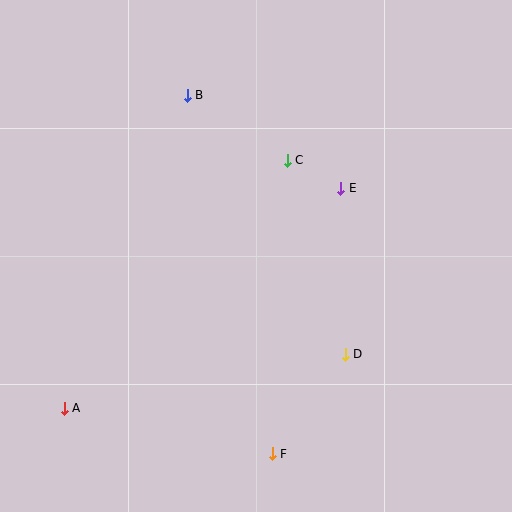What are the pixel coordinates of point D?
Point D is at (345, 354).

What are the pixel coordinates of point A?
Point A is at (64, 408).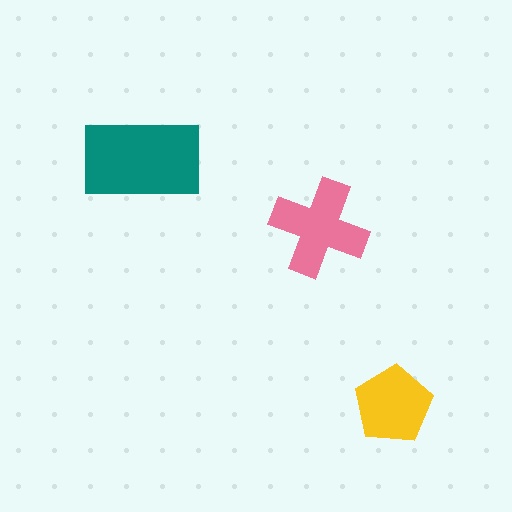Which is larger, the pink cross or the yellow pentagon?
The pink cross.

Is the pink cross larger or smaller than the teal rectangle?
Smaller.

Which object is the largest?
The teal rectangle.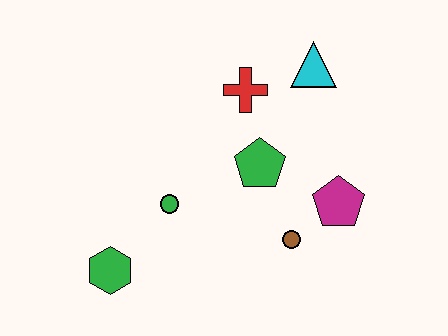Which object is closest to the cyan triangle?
The red cross is closest to the cyan triangle.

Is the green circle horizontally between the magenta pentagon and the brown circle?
No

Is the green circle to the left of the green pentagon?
Yes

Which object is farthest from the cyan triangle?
The green hexagon is farthest from the cyan triangle.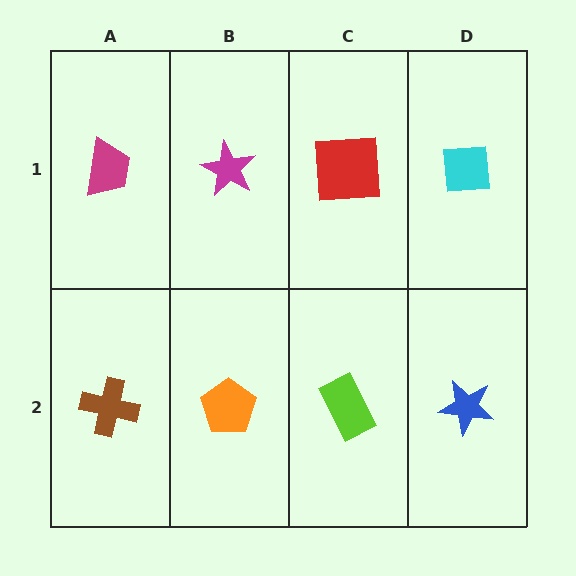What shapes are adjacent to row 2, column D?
A cyan square (row 1, column D), a lime rectangle (row 2, column C).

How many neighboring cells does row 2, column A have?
2.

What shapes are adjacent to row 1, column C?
A lime rectangle (row 2, column C), a magenta star (row 1, column B), a cyan square (row 1, column D).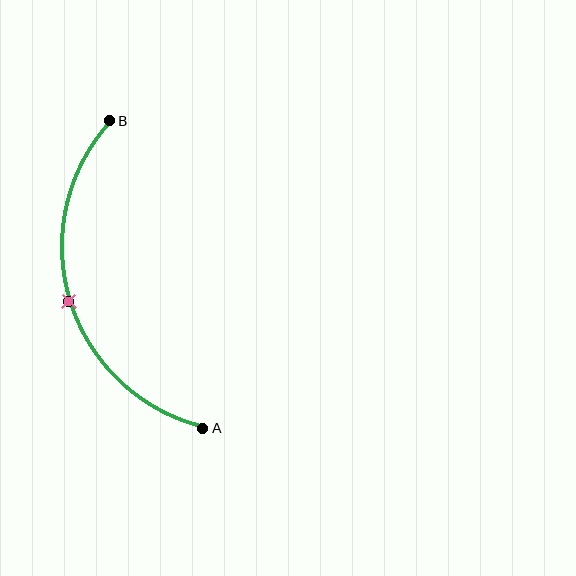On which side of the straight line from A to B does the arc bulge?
The arc bulges to the left of the straight line connecting A and B.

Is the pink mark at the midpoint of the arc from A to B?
Yes. The pink mark lies on the arc at equal arc-length from both A and B — it is the arc midpoint.